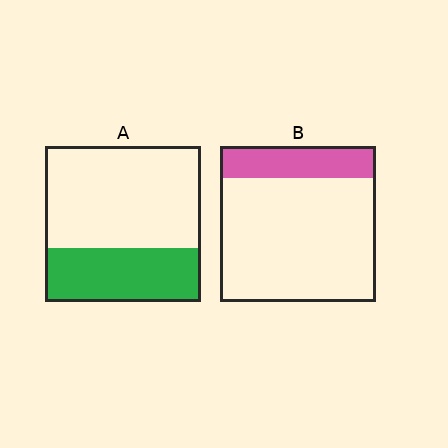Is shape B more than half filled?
No.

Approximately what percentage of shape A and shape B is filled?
A is approximately 35% and B is approximately 20%.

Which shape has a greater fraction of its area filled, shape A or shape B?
Shape A.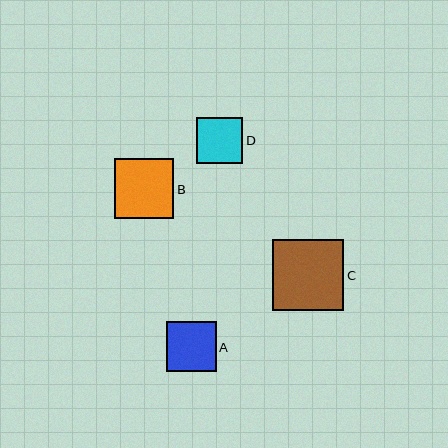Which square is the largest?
Square C is the largest with a size of approximately 71 pixels.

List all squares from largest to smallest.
From largest to smallest: C, B, A, D.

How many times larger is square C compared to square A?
Square C is approximately 1.4 times the size of square A.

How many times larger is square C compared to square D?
Square C is approximately 1.5 times the size of square D.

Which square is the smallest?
Square D is the smallest with a size of approximately 46 pixels.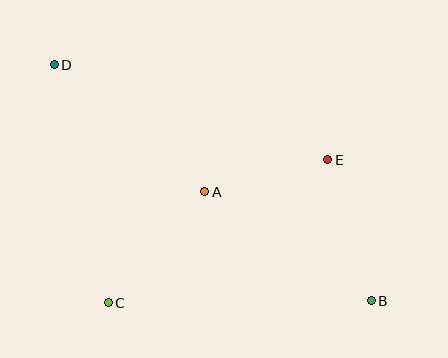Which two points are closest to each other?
Points A and E are closest to each other.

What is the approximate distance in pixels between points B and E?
The distance between B and E is approximately 148 pixels.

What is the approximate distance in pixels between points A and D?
The distance between A and D is approximately 197 pixels.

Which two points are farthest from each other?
Points B and D are farthest from each other.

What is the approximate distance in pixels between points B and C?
The distance between B and C is approximately 263 pixels.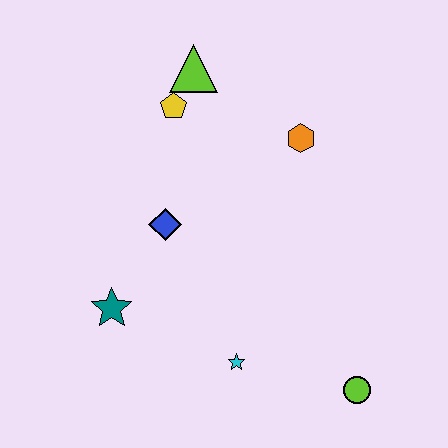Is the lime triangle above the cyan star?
Yes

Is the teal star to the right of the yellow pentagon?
No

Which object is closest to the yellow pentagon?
The lime triangle is closest to the yellow pentagon.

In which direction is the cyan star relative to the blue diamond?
The cyan star is below the blue diamond.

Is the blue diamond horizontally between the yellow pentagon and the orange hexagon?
No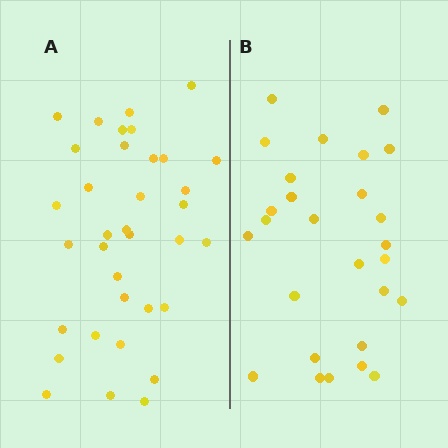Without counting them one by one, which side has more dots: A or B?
Region A (the left region) has more dots.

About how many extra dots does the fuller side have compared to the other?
Region A has roughly 8 or so more dots than region B.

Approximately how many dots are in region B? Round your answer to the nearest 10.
About 30 dots. (The exact count is 27, which rounds to 30.)